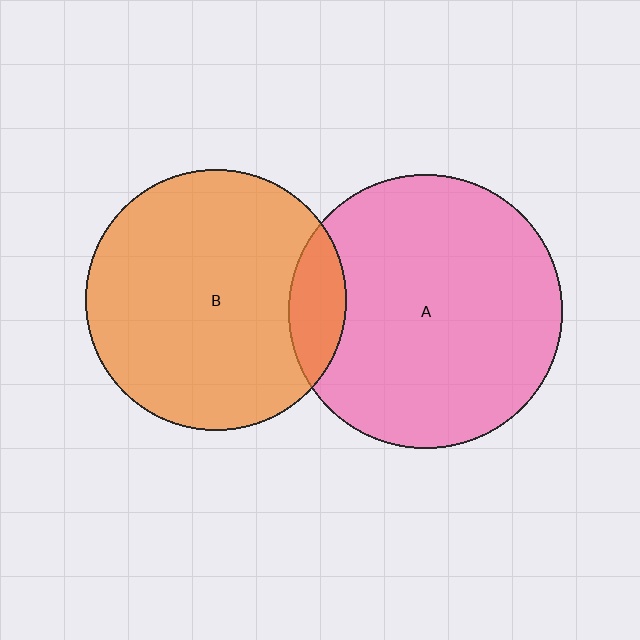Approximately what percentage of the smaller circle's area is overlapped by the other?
Approximately 10%.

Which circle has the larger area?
Circle A (pink).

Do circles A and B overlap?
Yes.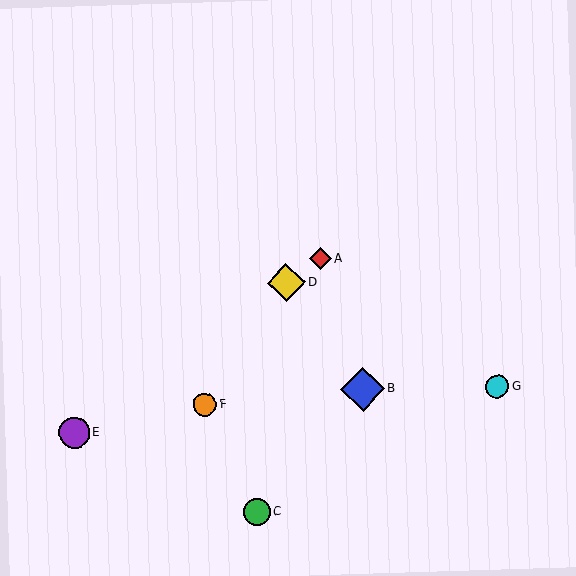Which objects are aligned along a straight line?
Objects A, D, E are aligned along a straight line.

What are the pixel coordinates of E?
Object E is at (74, 433).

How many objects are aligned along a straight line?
3 objects (A, D, E) are aligned along a straight line.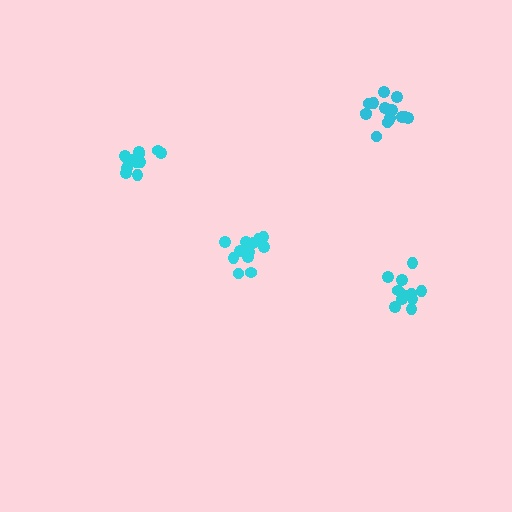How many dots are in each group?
Group 1: 13 dots, Group 2: 15 dots, Group 3: 12 dots, Group 4: 11 dots (51 total).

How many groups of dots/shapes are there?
There are 4 groups.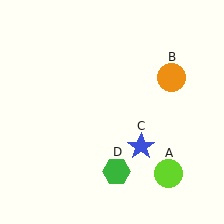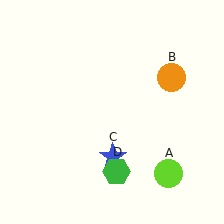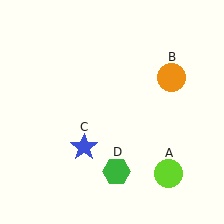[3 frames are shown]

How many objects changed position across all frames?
1 object changed position: blue star (object C).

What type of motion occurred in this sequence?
The blue star (object C) rotated clockwise around the center of the scene.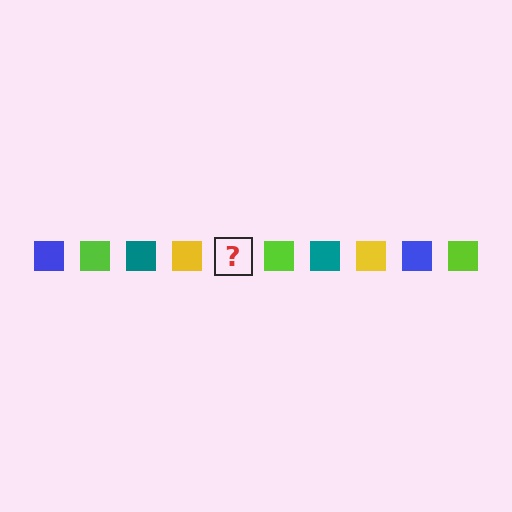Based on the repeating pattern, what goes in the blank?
The blank should be a blue square.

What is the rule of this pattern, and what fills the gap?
The rule is that the pattern cycles through blue, lime, teal, yellow squares. The gap should be filled with a blue square.